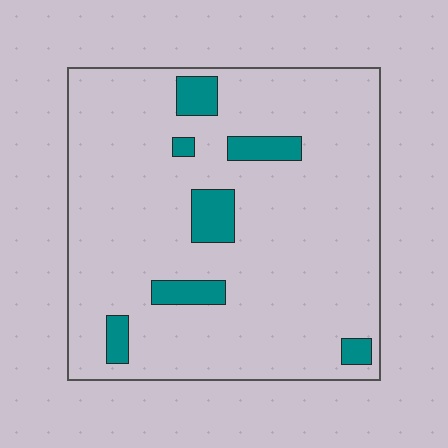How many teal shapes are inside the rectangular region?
7.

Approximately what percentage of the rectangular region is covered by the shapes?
Approximately 10%.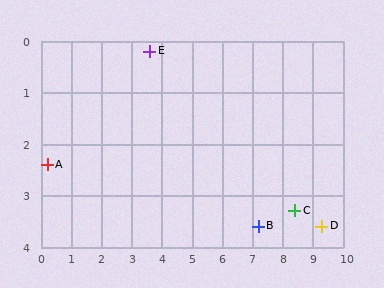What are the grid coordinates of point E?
Point E is at approximately (3.6, 0.2).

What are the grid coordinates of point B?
Point B is at approximately (7.2, 3.6).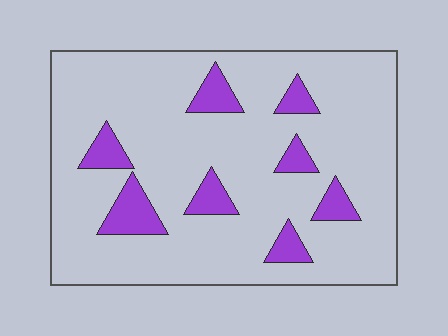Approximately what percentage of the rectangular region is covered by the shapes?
Approximately 15%.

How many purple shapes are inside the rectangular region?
8.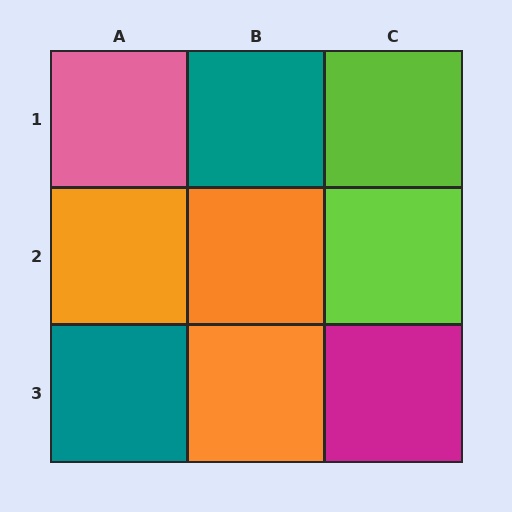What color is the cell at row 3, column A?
Teal.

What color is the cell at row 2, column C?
Lime.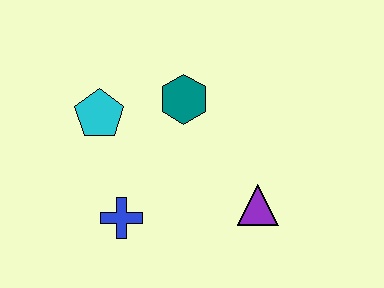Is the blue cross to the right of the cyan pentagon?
Yes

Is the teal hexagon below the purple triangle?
No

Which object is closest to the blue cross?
The cyan pentagon is closest to the blue cross.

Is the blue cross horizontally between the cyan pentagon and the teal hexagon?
Yes